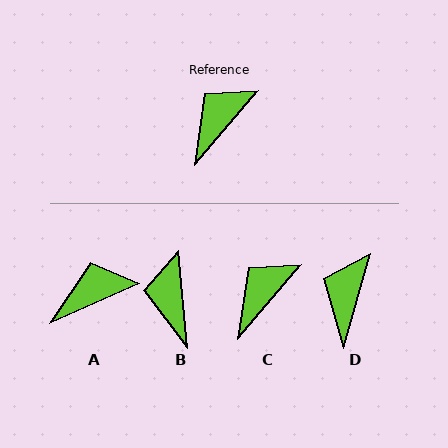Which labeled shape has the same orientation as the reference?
C.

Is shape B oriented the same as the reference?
No, it is off by about 46 degrees.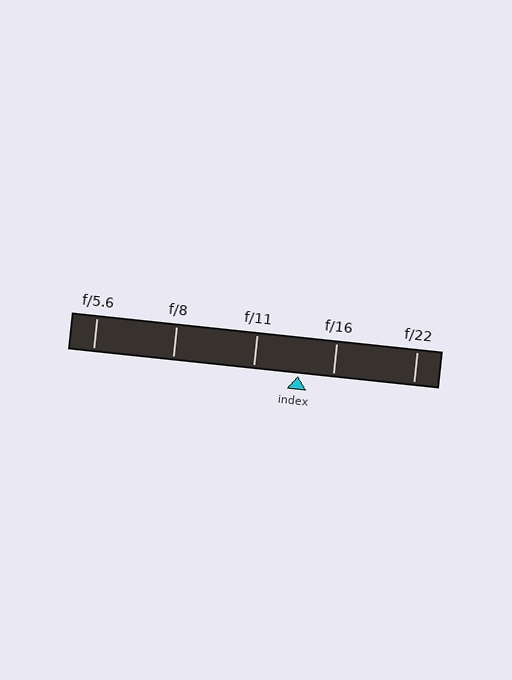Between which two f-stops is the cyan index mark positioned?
The index mark is between f/11 and f/16.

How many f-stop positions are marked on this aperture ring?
There are 5 f-stop positions marked.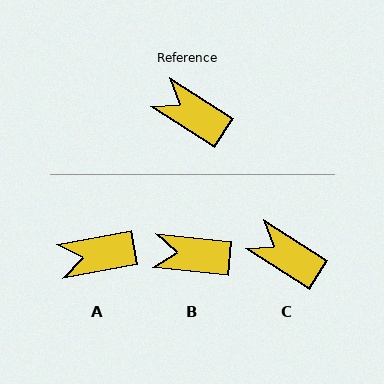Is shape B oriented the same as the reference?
No, it is off by about 27 degrees.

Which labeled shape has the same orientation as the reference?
C.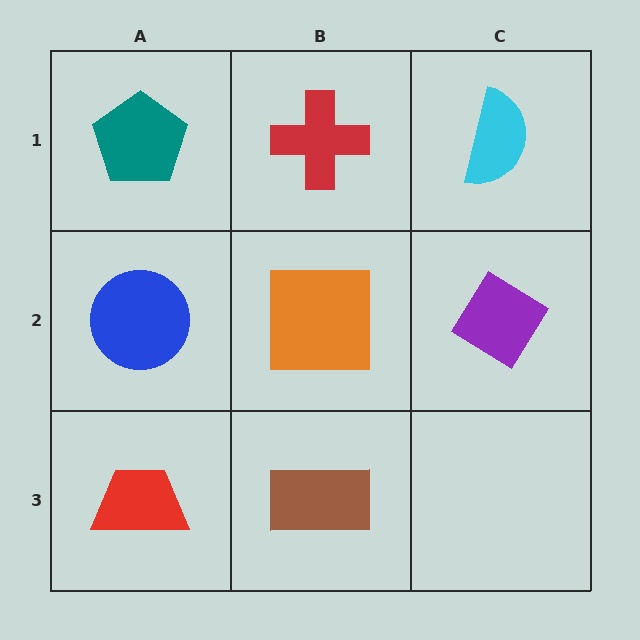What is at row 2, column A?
A blue circle.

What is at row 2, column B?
An orange square.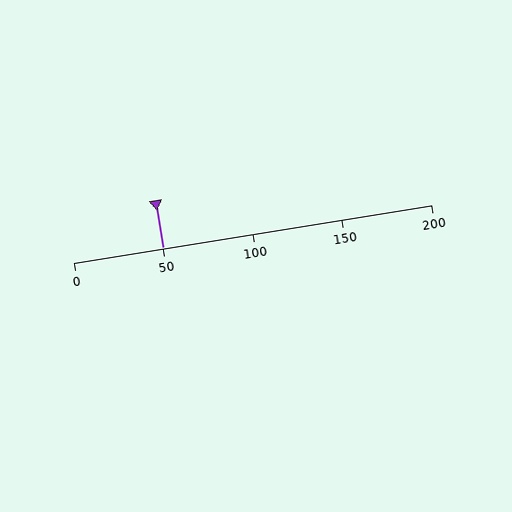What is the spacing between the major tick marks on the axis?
The major ticks are spaced 50 apart.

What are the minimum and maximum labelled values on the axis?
The axis runs from 0 to 200.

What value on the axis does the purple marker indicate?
The marker indicates approximately 50.